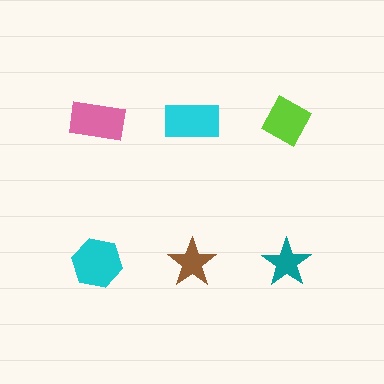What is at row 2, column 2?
A brown star.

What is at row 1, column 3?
A lime diamond.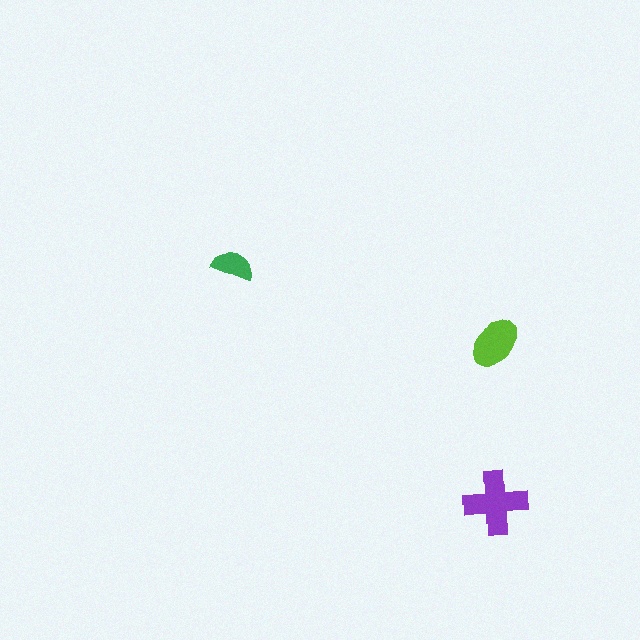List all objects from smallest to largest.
The green semicircle, the lime ellipse, the purple cross.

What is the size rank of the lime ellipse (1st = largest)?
2nd.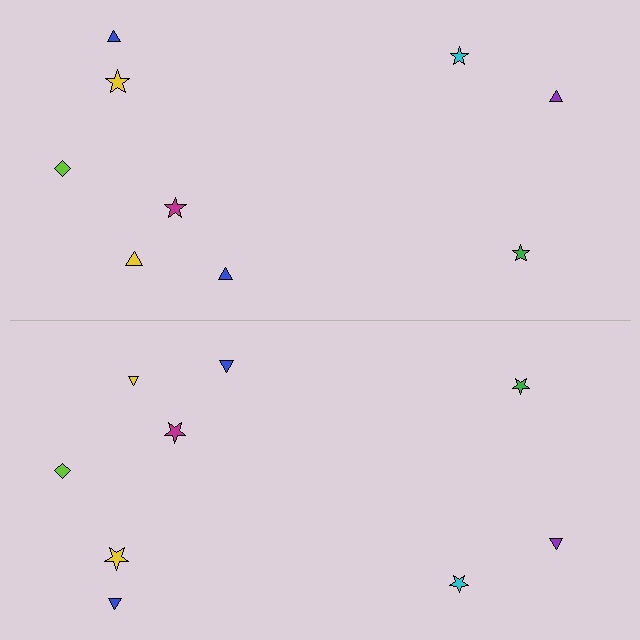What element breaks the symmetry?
The yellow triangle on the bottom side has a different size than its mirror counterpart.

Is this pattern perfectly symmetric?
No, the pattern is not perfectly symmetric. The yellow triangle on the bottom side has a different size than its mirror counterpart.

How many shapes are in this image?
There are 18 shapes in this image.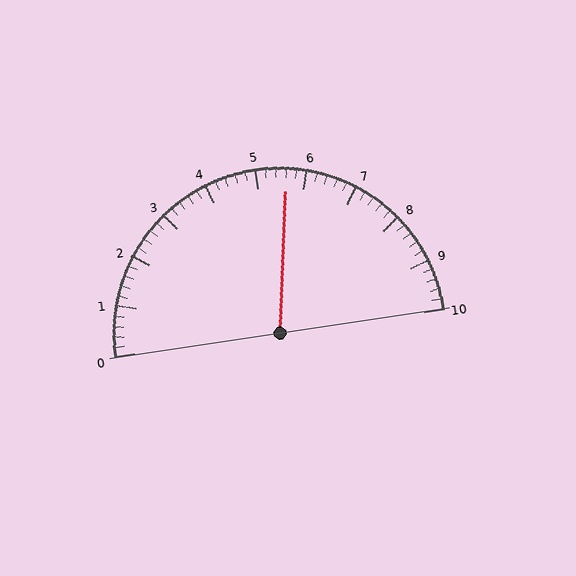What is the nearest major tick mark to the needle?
The nearest major tick mark is 6.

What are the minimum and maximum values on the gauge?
The gauge ranges from 0 to 10.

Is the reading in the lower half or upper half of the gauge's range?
The reading is in the upper half of the range (0 to 10).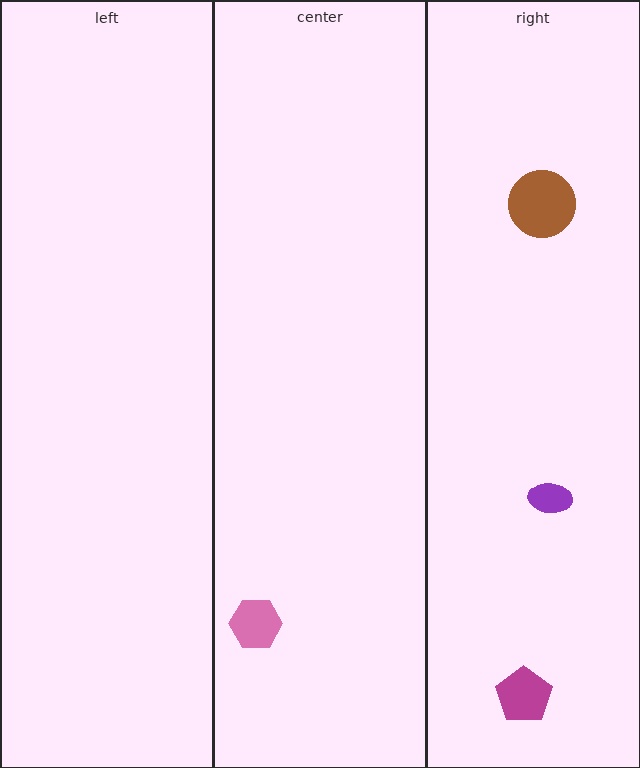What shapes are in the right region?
The magenta pentagon, the purple ellipse, the brown circle.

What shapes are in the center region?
The pink hexagon.